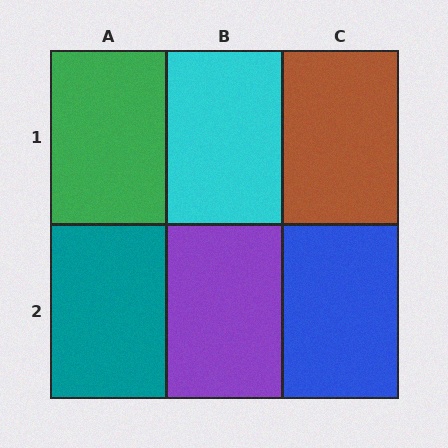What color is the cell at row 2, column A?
Teal.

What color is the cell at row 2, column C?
Blue.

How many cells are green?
1 cell is green.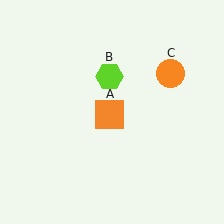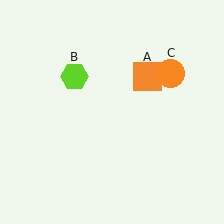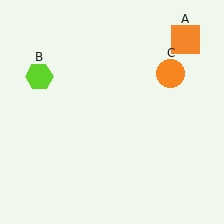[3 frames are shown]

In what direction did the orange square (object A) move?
The orange square (object A) moved up and to the right.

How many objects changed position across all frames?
2 objects changed position: orange square (object A), lime hexagon (object B).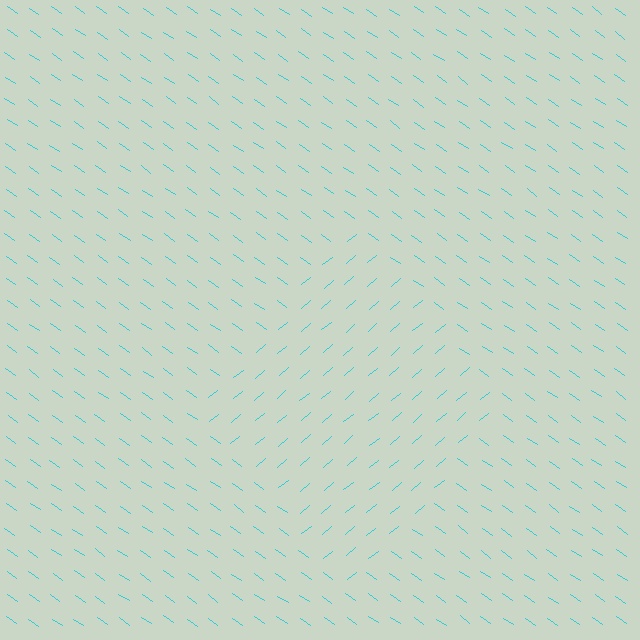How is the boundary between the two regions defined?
The boundary is defined purely by a change in line orientation (approximately 75 degrees difference). All lines are the same color and thickness.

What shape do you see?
I see a diamond.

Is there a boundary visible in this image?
Yes, there is a texture boundary formed by a change in line orientation.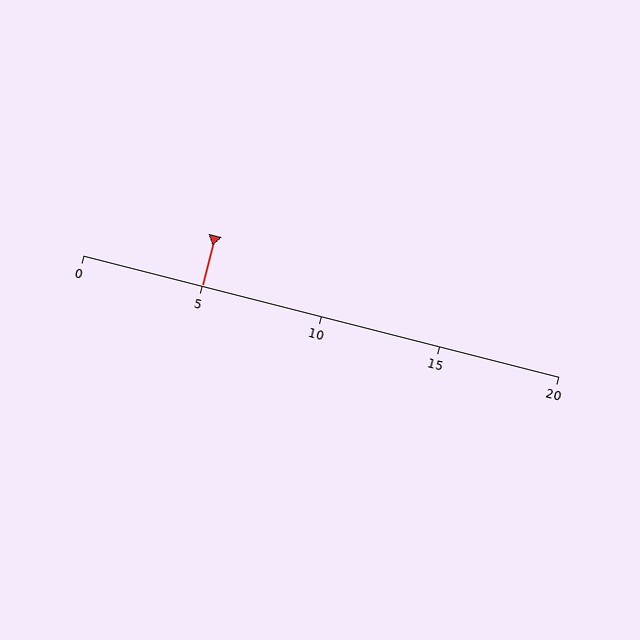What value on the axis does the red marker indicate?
The marker indicates approximately 5.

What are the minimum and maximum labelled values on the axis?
The axis runs from 0 to 20.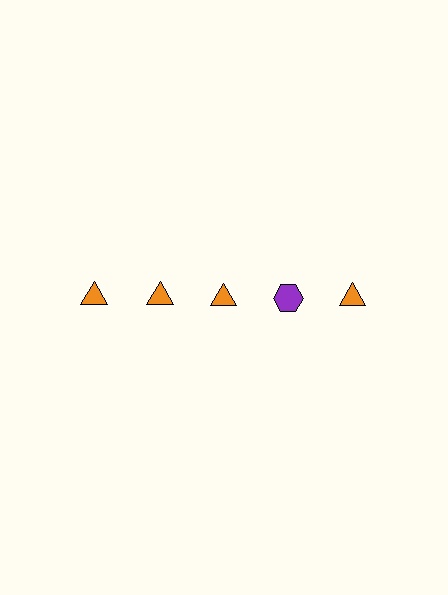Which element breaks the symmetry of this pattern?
The purple hexagon in the top row, second from right column breaks the symmetry. All other shapes are orange triangles.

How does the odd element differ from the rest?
It differs in both color (purple instead of orange) and shape (hexagon instead of triangle).